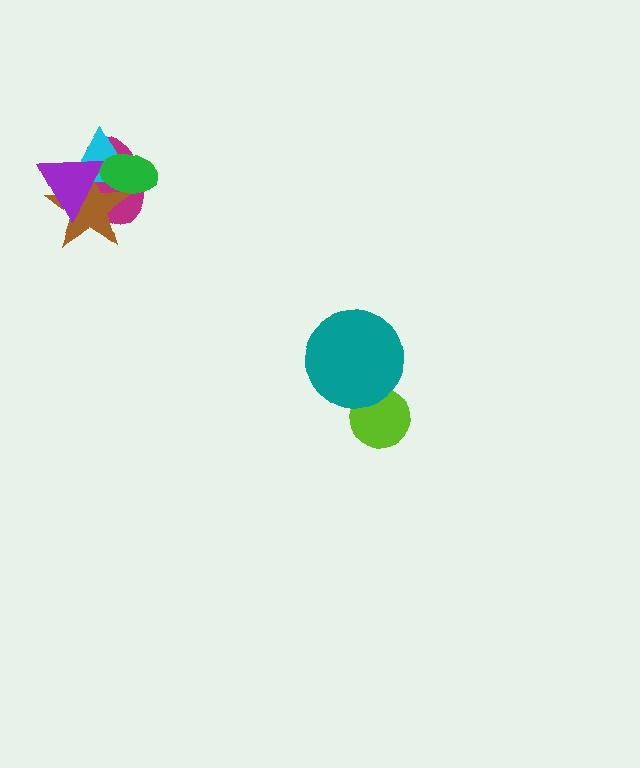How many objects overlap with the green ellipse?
4 objects overlap with the green ellipse.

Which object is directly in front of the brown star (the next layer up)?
The cyan triangle is directly in front of the brown star.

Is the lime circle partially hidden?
Yes, it is partially covered by another shape.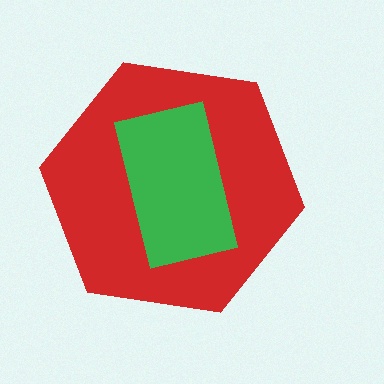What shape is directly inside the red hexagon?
The green rectangle.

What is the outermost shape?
The red hexagon.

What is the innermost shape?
The green rectangle.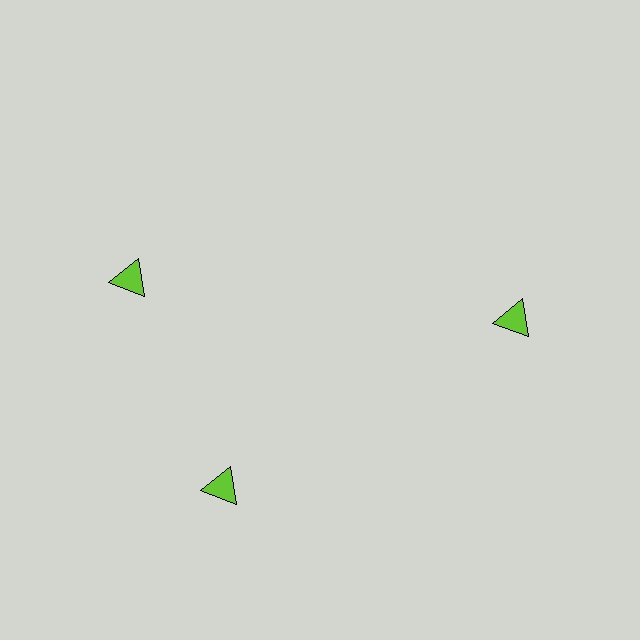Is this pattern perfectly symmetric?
No. The 3 lime triangles are arranged in a ring, but one element near the 11 o'clock position is rotated out of alignment along the ring, breaking the 3-fold rotational symmetry.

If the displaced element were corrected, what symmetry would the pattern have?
It would have 3-fold rotational symmetry — the pattern would map onto itself every 120 degrees.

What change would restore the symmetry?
The symmetry would be restored by rotating it back into even spacing with its neighbors so that all 3 triangles sit at equal angles and equal distance from the center.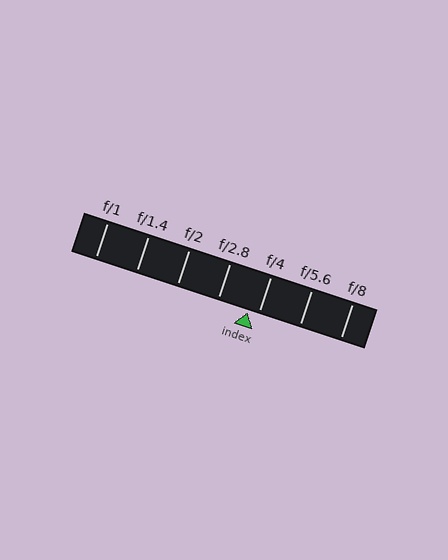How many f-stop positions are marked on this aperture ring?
There are 7 f-stop positions marked.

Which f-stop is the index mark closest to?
The index mark is closest to f/4.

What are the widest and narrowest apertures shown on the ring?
The widest aperture shown is f/1 and the narrowest is f/8.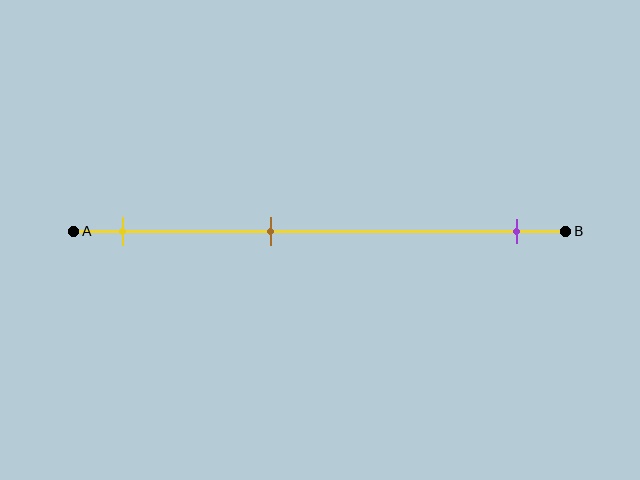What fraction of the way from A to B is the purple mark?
The purple mark is approximately 90% (0.9) of the way from A to B.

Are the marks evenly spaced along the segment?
No, the marks are not evenly spaced.